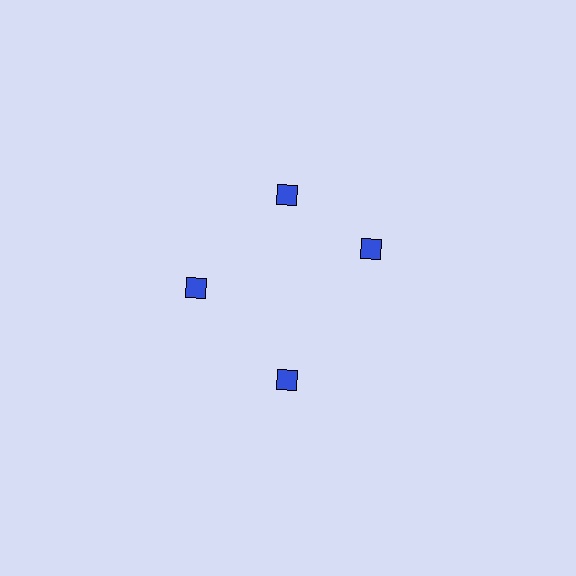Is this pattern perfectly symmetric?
No. The 4 blue squares are arranged in a ring, but one element near the 3 o'clock position is rotated out of alignment along the ring, breaking the 4-fold rotational symmetry.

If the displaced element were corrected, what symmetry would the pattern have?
It would have 4-fold rotational symmetry — the pattern would map onto itself every 90 degrees.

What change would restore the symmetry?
The symmetry would be restored by rotating it back into even spacing with its neighbors so that all 4 squares sit at equal angles and equal distance from the center.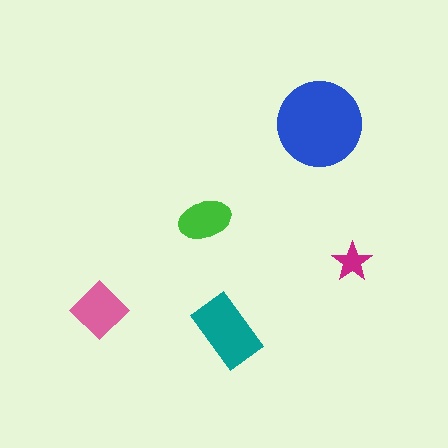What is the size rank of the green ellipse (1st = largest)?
4th.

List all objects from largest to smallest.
The blue circle, the teal rectangle, the pink diamond, the green ellipse, the magenta star.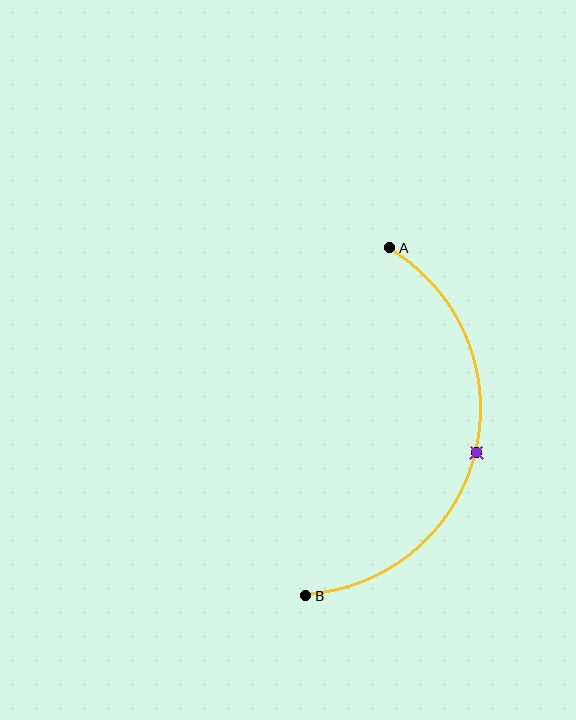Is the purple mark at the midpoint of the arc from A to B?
Yes. The purple mark lies on the arc at equal arc-length from both A and B — it is the arc midpoint.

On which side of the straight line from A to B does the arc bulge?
The arc bulges to the right of the straight line connecting A and B.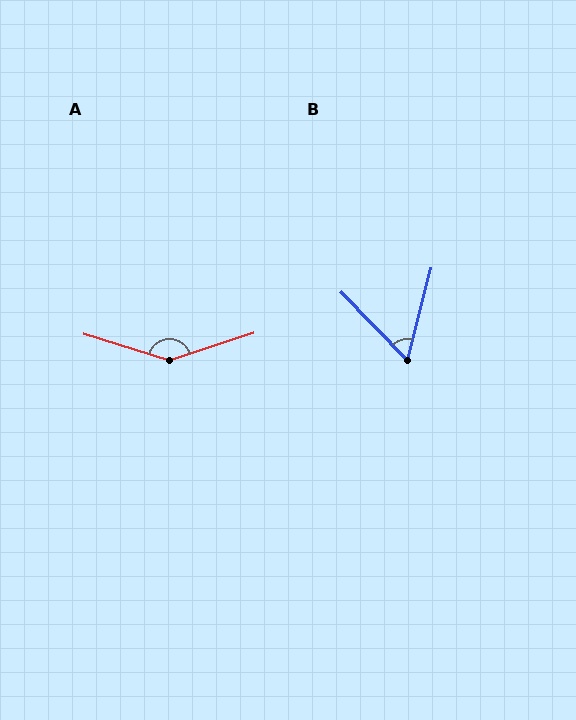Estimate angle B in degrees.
Approximately 58 degrees.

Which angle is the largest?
A, at approximately 145 degrees.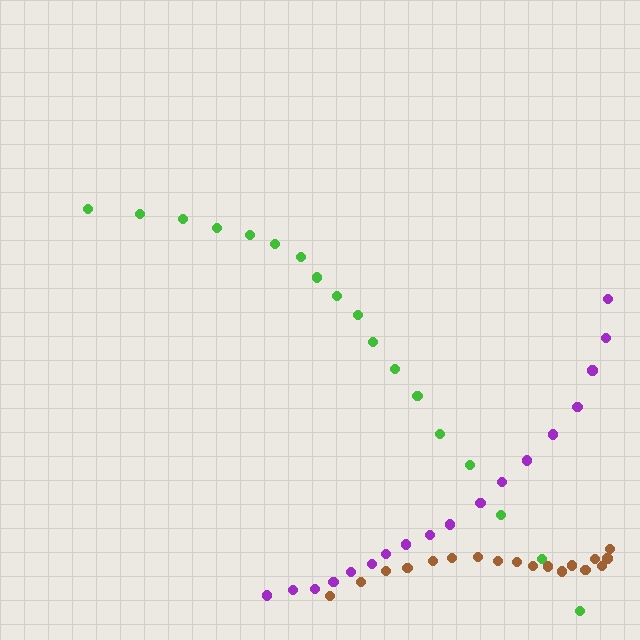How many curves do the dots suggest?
There are 3 distinct paths.